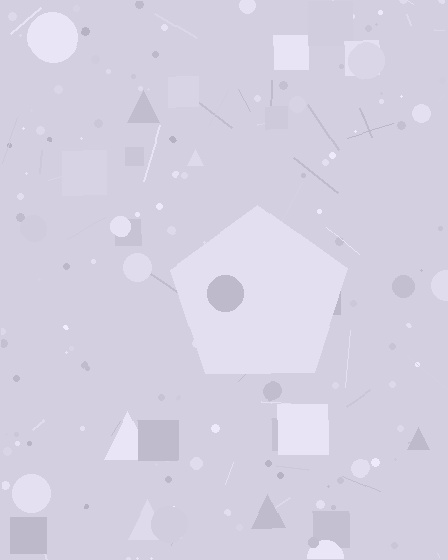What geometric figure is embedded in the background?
A pentagon is embedded in the background.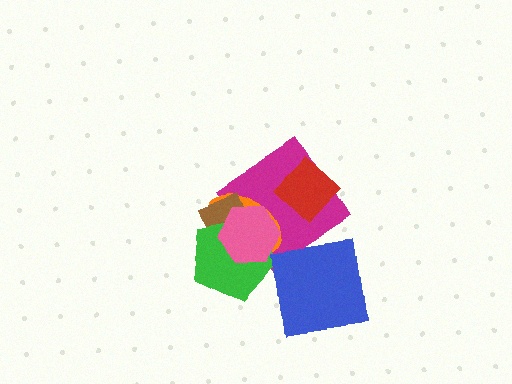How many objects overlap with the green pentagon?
4 objects overlap with the green pentagon.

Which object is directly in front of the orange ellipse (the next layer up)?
The brown diamond is directly in front of the orange ellipse.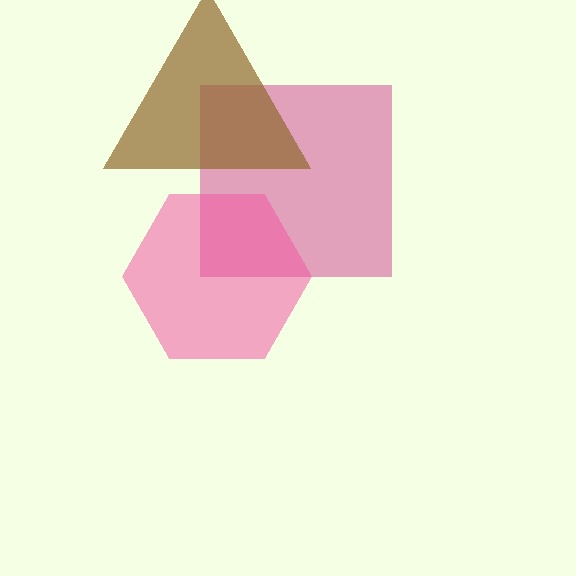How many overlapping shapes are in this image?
There are 3 overlapping shapes in the image.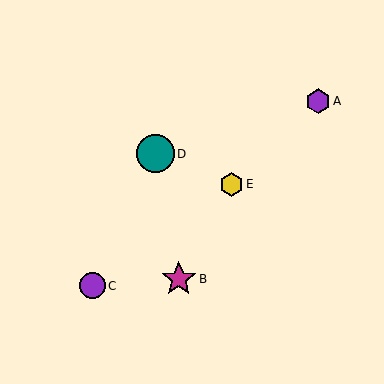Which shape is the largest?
The teal circle (labeled D) is the largest.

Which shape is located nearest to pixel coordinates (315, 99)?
The purple hexagon (labeled A) at (318, 101) is nearest to that location.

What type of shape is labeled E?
Shape E is a yellow hexagon.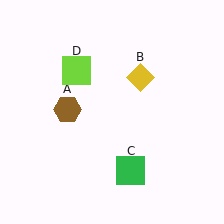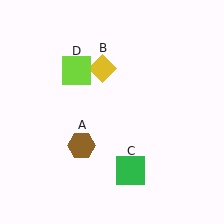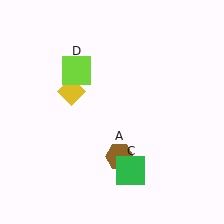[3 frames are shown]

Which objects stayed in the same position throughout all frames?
Green square (object C) and lime square (object D) remained stationary.